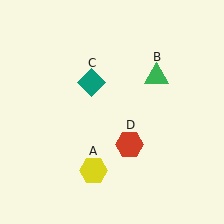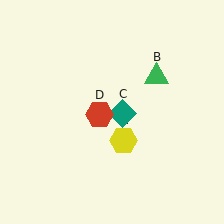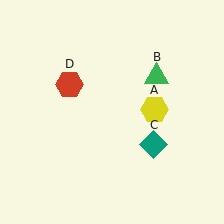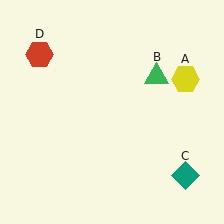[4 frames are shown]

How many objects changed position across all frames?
3 objects changed position: yellow hexagon (object A), teal diamond (object C), red hexagon (object D).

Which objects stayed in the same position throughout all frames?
Green triangle (object B) remained stationary.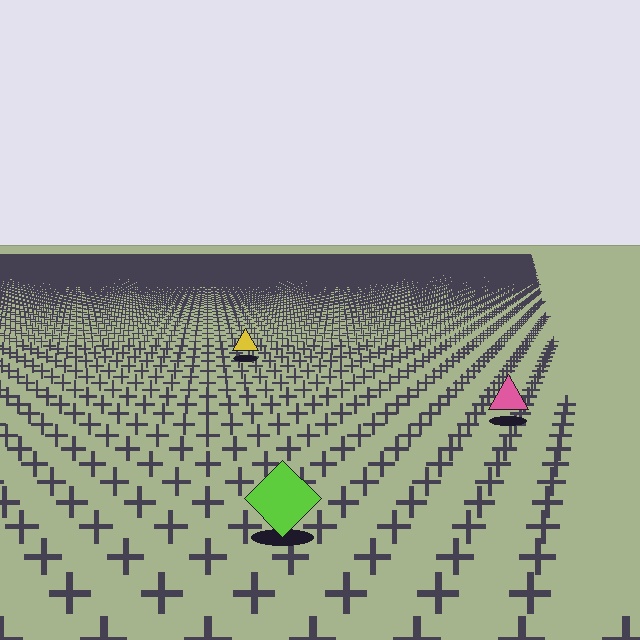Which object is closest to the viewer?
The lime diamond is closest. The texture marks near it are larger and more spread out.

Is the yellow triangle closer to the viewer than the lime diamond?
No. The lime diamond is closer — you can tell from the texture gradient: the ground texture is coarser near it.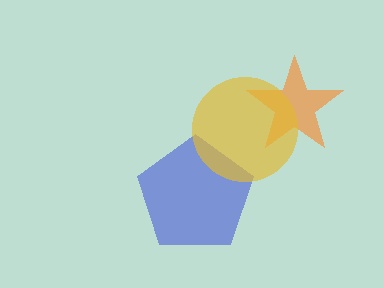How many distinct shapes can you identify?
There are 3 distinct shapes: a blue pentagon, an orange star, a yellow circle.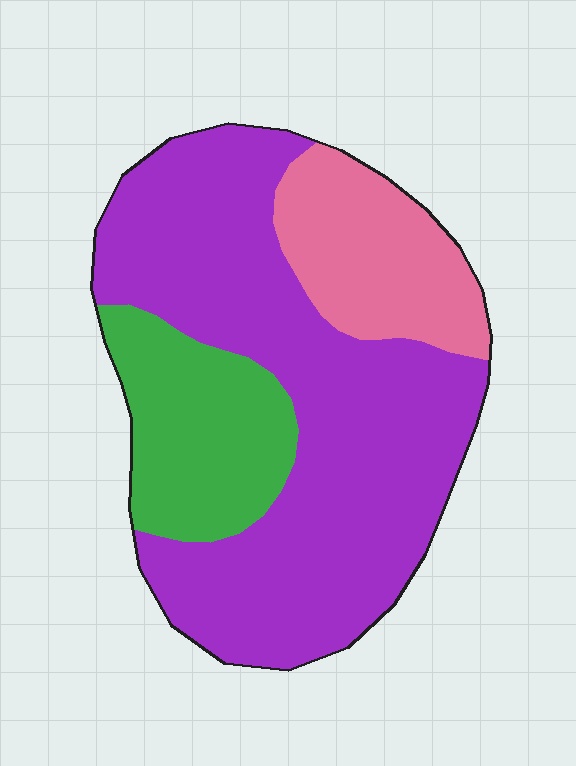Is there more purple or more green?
Purple.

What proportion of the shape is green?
Green takes up less than a quarter of the shape.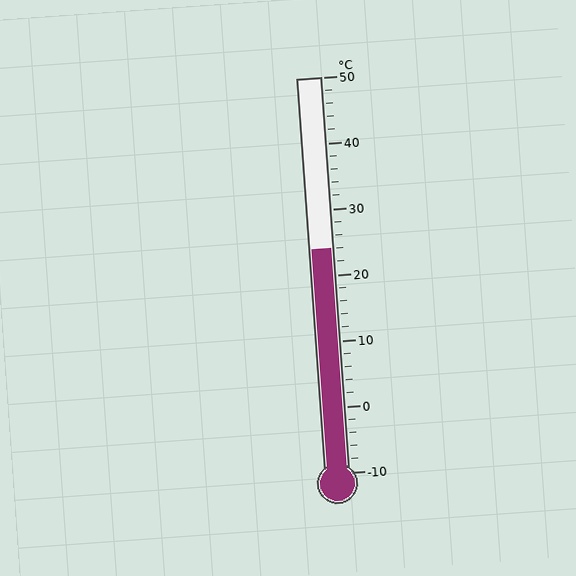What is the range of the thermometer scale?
The thermometer scale ranges from -10°C to 50°C.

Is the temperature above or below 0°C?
The temperature is above 0°C.